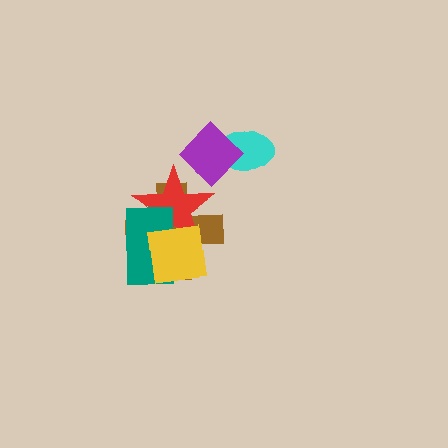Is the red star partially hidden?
Yes, it is partially covered by another shape.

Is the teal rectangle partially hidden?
Yes, it is partially covered by another shape.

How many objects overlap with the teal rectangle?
3 objects overlap with the teal rectangle.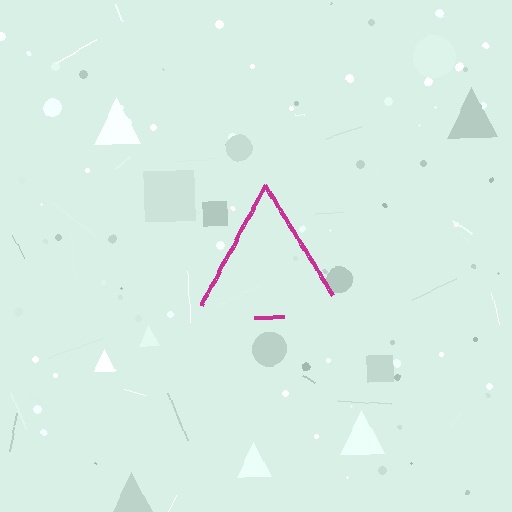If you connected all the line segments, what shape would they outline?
They would outline a triangle.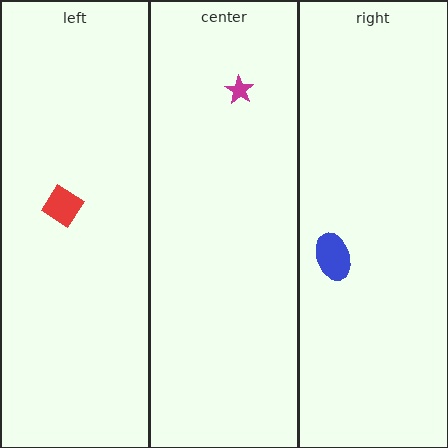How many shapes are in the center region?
1.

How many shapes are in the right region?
1.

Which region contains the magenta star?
The center region.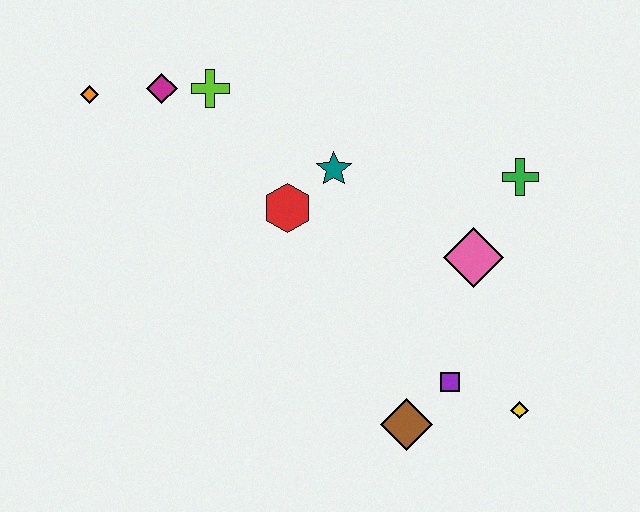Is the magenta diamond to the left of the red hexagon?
Yes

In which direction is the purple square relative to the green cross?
The purple square is below the green cross.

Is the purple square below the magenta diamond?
Yes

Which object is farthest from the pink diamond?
The orange diamond is farthest from the pink diamond.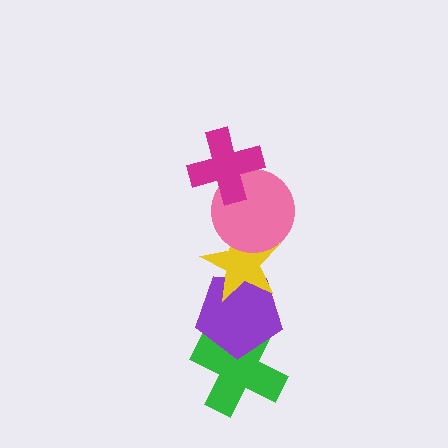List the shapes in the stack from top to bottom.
From top to bottom: the magenta cross, the pink circle, the yellow star, the purple pentagon, the green cross.